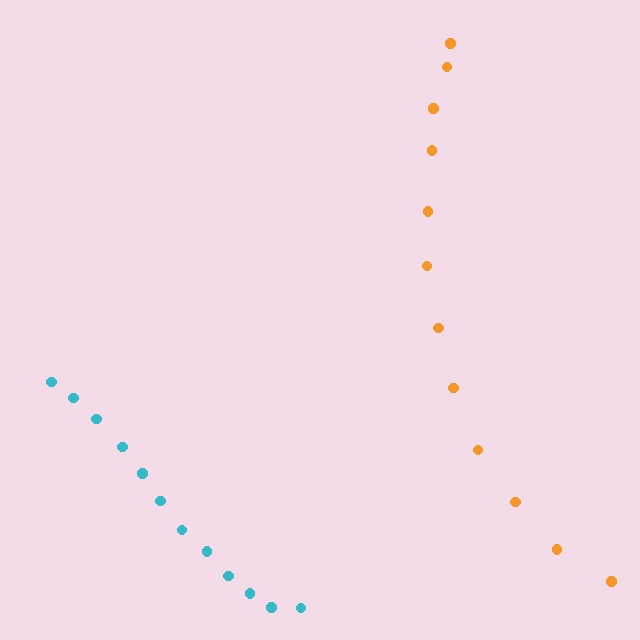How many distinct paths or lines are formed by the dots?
There are 2 distinct paths.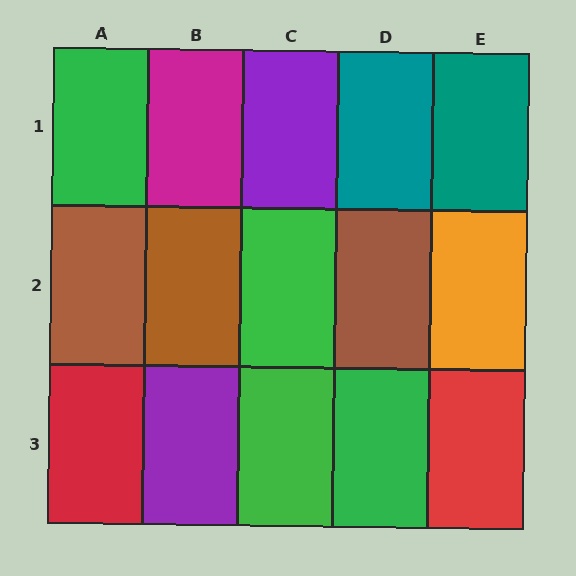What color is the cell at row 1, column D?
Teal.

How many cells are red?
2 cells are red.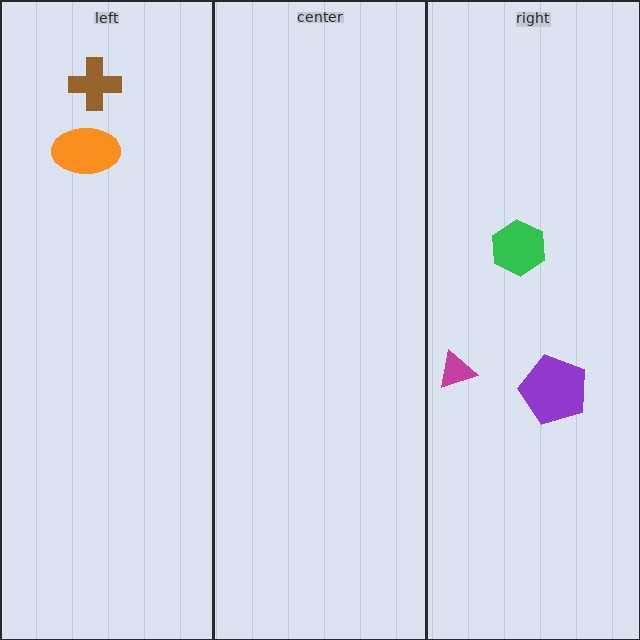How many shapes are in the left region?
2.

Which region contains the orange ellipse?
The left region.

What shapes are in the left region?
The brown cross, the orange ellipse.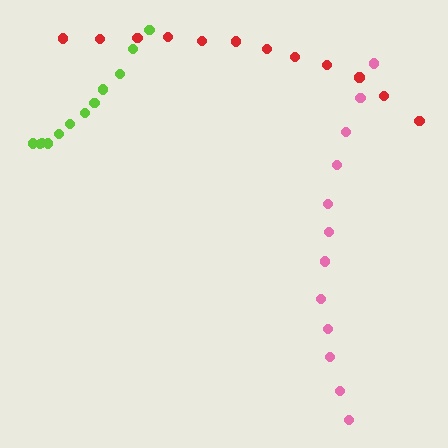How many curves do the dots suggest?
There are 3 distinct paths.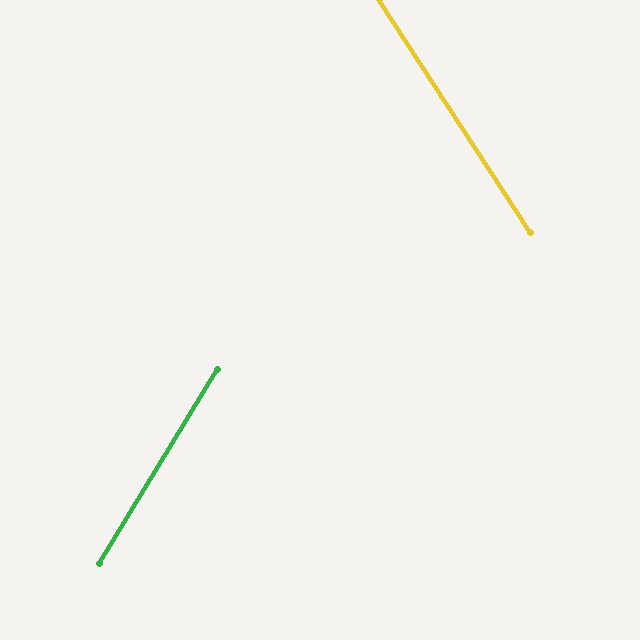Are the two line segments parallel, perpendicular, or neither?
Neither parallel nor perpendicular — they differ by about 64°.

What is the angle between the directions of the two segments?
Approximately 64 degrees.